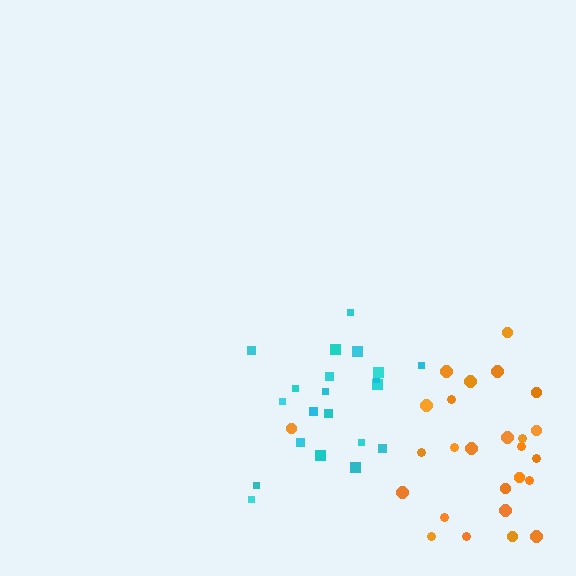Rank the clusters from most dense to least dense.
cyan, orange.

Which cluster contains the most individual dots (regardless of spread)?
Orange (26).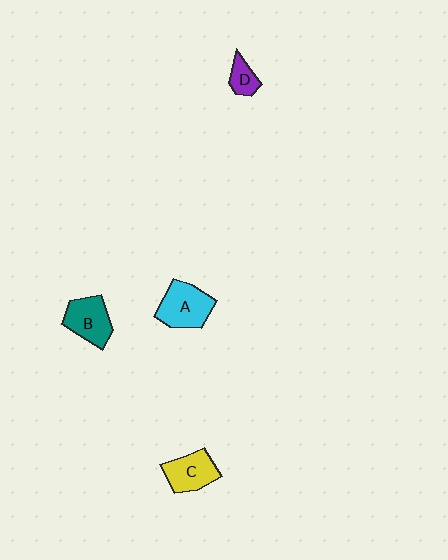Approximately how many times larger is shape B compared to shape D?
Approximately 2.1 times.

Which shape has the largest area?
Shape A (cyan).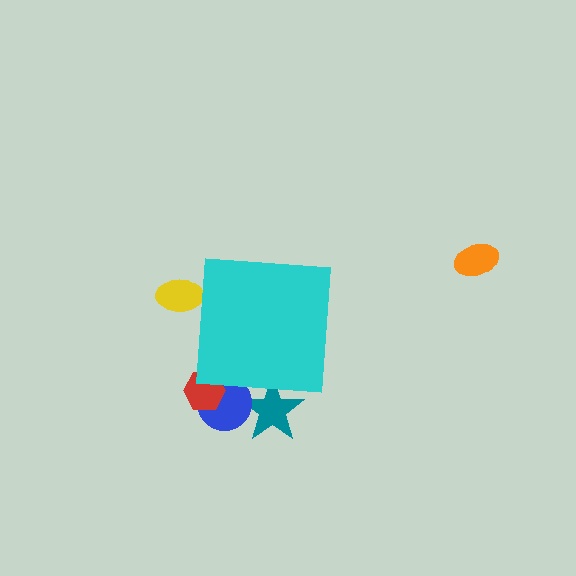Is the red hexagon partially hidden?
Yes, the red hexagon is partially hidden behind the cyan square.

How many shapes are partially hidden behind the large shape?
4 shapes are partially hidden.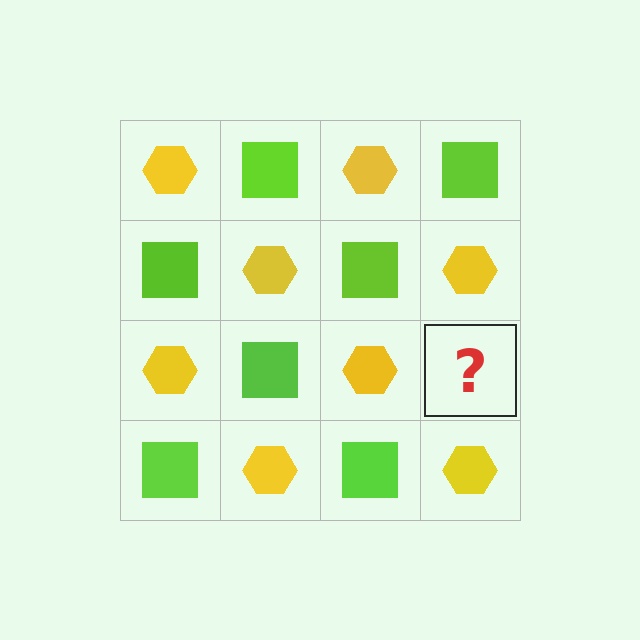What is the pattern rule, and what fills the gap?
The rule is that it alternates yellow hexagon and lime square in a checkerboard pattern. The gap should be filled with a lime square.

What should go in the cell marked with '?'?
The missing cell should contain a lime square.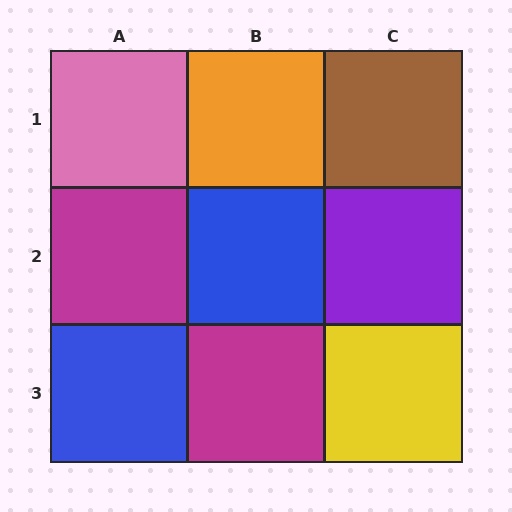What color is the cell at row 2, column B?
Blue.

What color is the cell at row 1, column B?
Orange.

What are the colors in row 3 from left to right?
Blue, magenta, yellow.